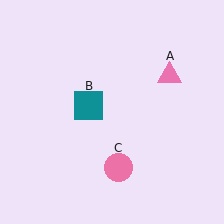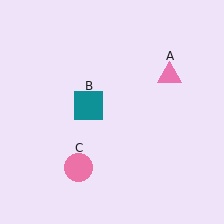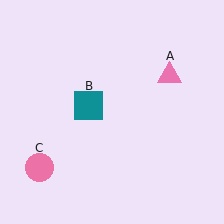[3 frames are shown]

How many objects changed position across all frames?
1 object changed position: pink circle (object C).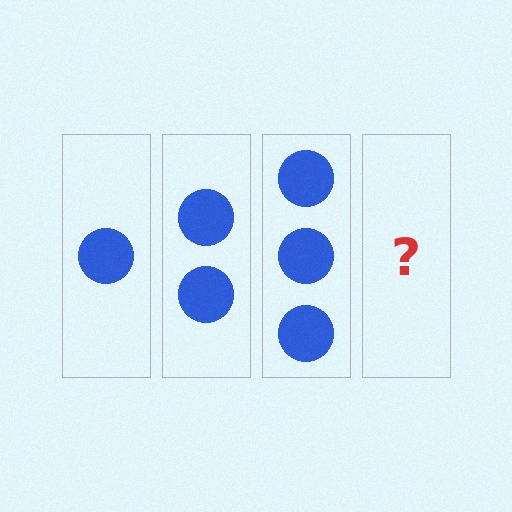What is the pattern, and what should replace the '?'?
The pattern is that each step adds one more circle. The '?' should be 4 circles.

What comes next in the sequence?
The next element should be 4 circles.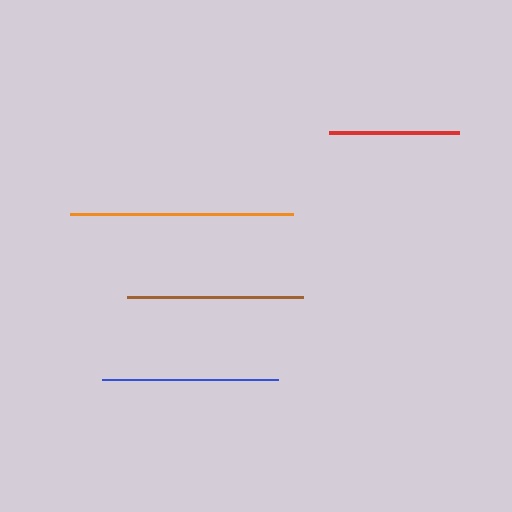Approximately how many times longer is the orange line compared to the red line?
The orange line is approximately 1.7 times the length of the red line.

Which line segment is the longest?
The orange line is the longest at approximately 224 pixels.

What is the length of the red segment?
The red segment is approximately 129 pixels long.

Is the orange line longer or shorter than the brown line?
The orange line is longer than the brown line.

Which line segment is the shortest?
The red line is the shortest at approximately 129 pixels.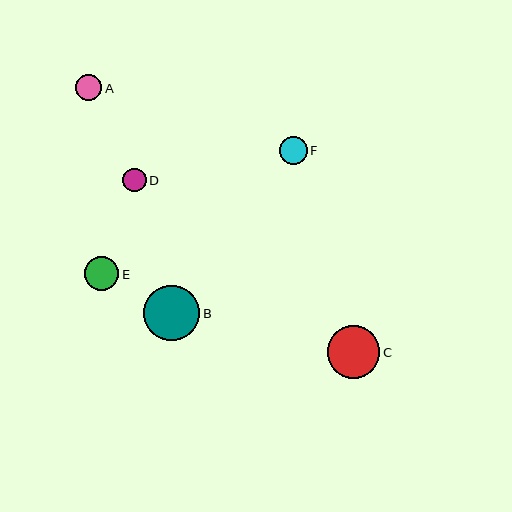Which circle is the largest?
Circle B is the largest with a size of approximately 56 pixels.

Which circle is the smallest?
Circle D is the smallest with a size of approximately 23 pixels.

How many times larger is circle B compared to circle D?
Circle B is approximately 2.4 times the size of circle D.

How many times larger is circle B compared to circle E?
Circle B is approximately 1.7 times the size of circle E.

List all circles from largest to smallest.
From largest to smallest: B, C, E, F, A, D.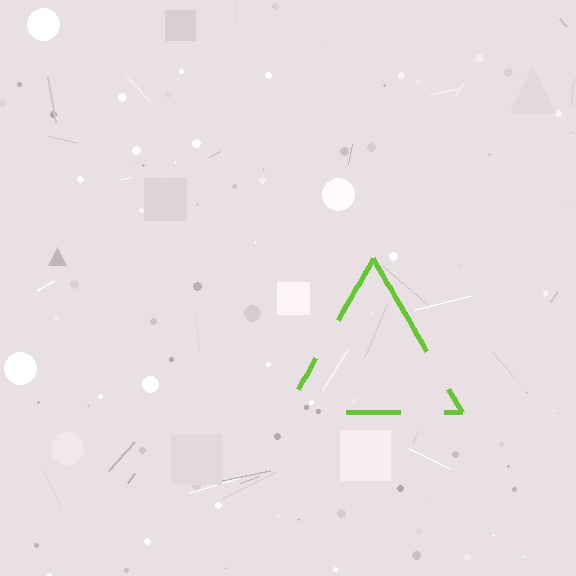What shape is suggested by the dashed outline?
The dashed outline suggests a triangle.